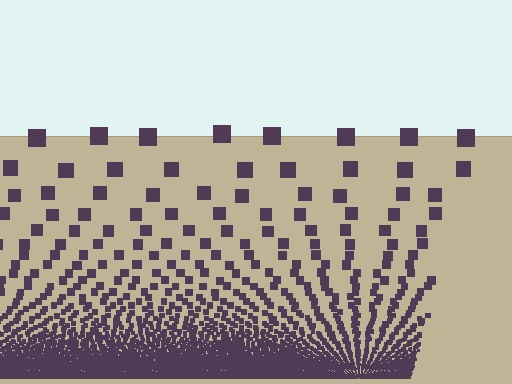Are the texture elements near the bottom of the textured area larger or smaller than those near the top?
Smaller. The gradient is inverted — elements near the bottom are smaller and denser.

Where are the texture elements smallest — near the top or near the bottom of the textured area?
Near the bottom.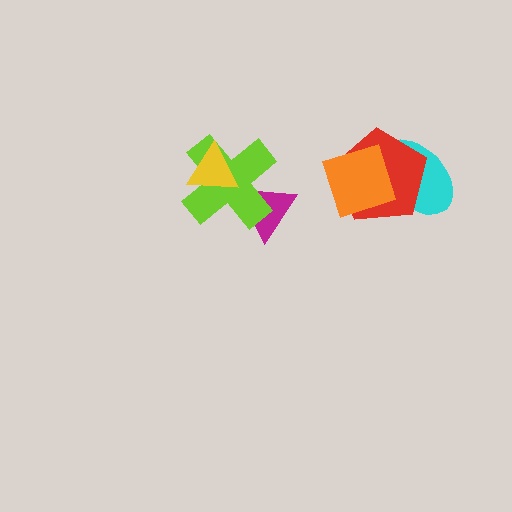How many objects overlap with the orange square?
2 objects overlap with the orange square.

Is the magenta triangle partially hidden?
Yes, it is partially covered by another shape.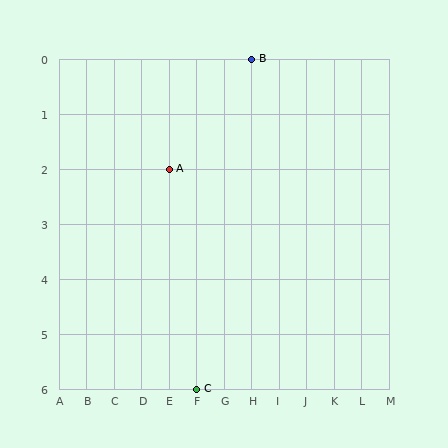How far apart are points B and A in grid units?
Points B and A are 3 columns and 2 rows apart (about 3.6 grid units diagonally).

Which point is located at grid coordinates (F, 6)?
Point C is at (F, 6).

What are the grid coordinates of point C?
Point C is at grid coordinates (F, 6).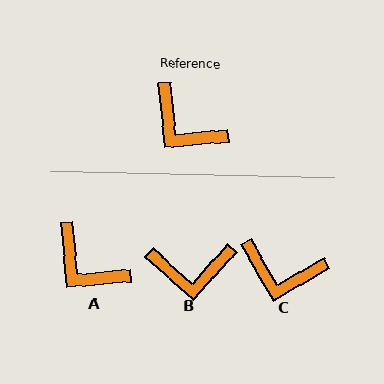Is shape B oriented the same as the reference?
No, it is off by about 43 degrees.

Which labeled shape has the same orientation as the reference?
A.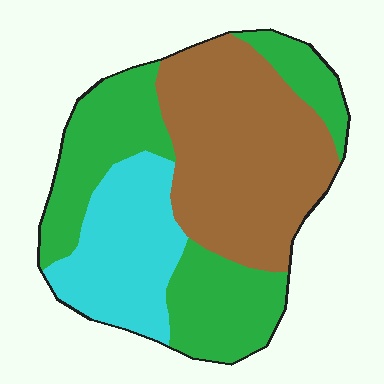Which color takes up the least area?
Cyan, at roughly 20%.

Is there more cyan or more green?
Green.